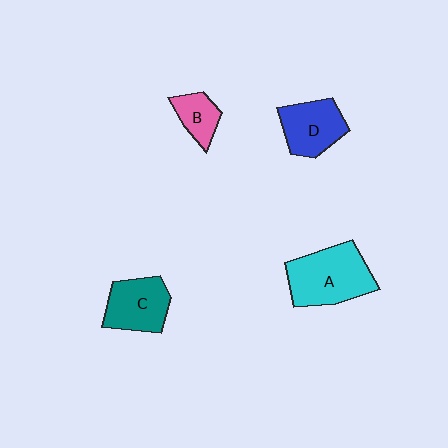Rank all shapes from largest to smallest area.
From largest to smallest: A (cyan), C (teal), D (blue), B (pink).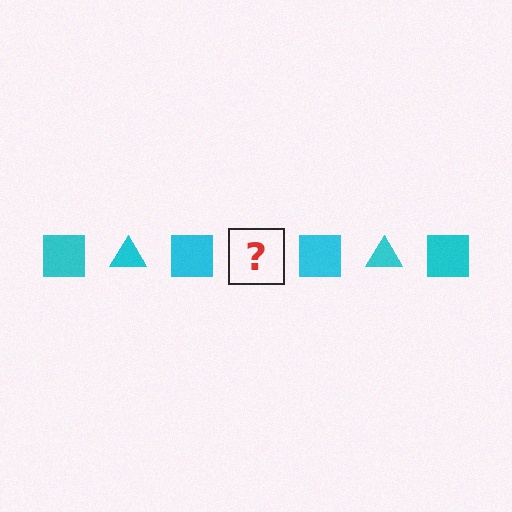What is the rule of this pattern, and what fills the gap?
The rule is that the pattern cycles through square, triangle shapes in cyan. The gap should be filled with a cyan triangle.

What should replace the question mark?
The question mark should be replaced with a cyan triangle.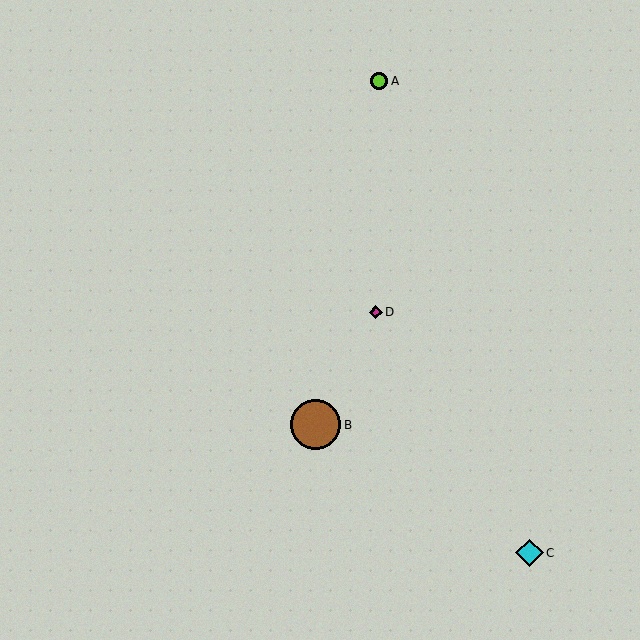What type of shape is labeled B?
Shape B is a brown circle.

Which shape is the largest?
The brown circle (labeled B) is the largest.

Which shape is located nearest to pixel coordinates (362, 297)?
The magenta diamond (labeled D) at (376, 312) is nearest to that location.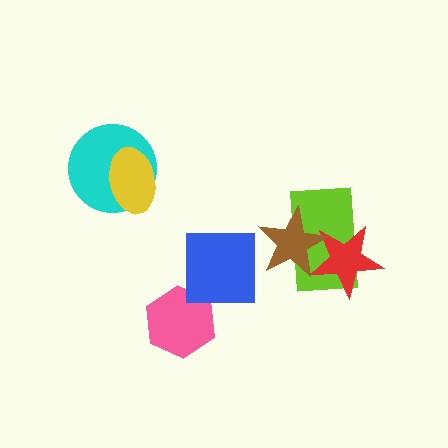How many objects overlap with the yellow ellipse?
1 object overlaps with the yellow ellipse.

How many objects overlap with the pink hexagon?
0 objects overlap with the pink hexagon.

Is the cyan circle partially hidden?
Yes, it is partially covered by another shape.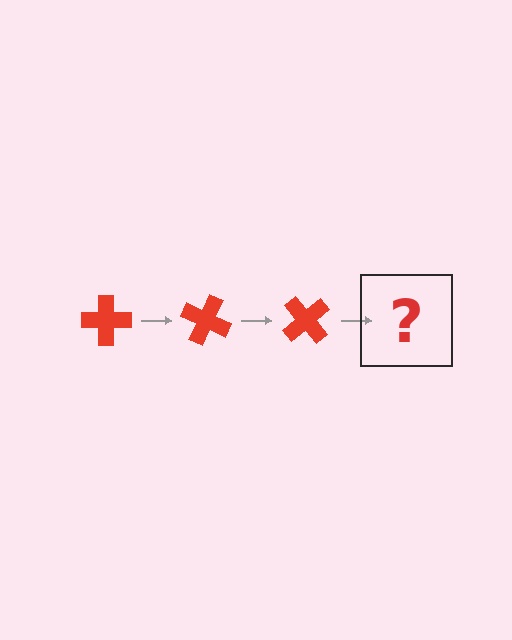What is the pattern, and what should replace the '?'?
The pattern is that the cross rotates 25 degrees each step. The '?' should be a red cross rotated 75 degrees.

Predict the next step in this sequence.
The next step is a red cross rotated 75 degrees.